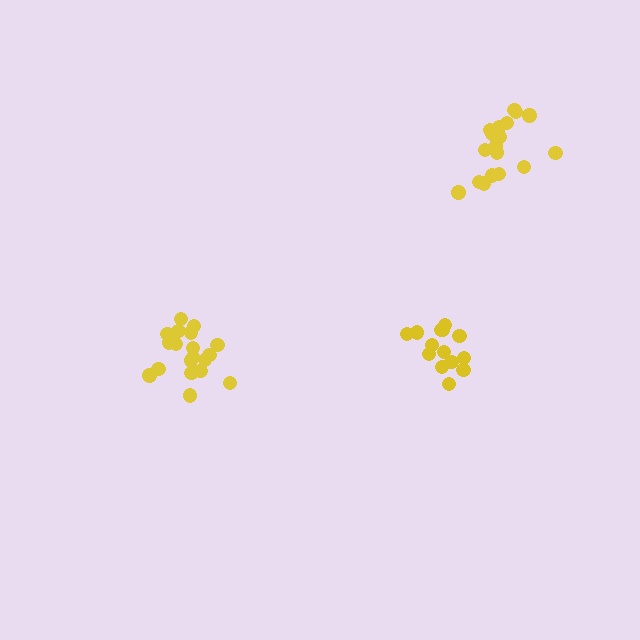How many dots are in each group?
Group 1: 19 dots, Group 2: 15 dots, Group 3: 19 dots (53 total).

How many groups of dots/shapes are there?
There are 3 groups.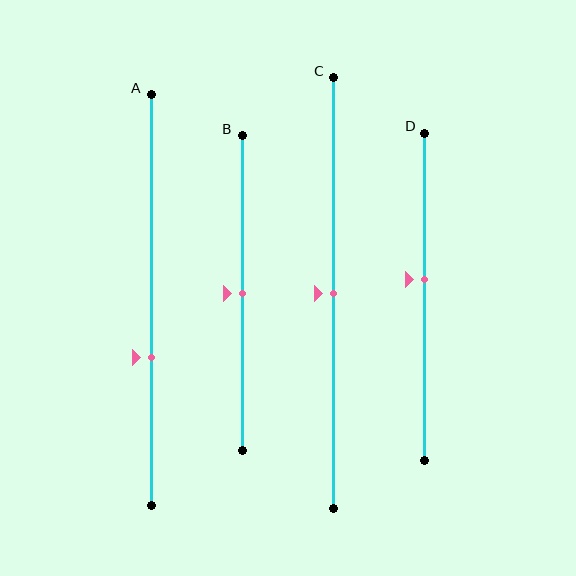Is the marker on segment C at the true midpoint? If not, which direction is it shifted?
Yes, the marker on segment C is at the true midpoint.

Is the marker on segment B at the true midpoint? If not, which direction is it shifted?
Yes, the marker on segment B is at the true midpoint.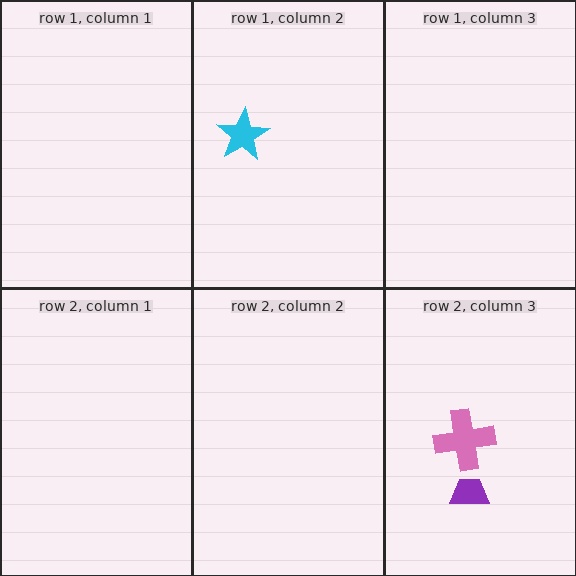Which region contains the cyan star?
The row 1, column 2 region.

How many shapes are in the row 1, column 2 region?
1.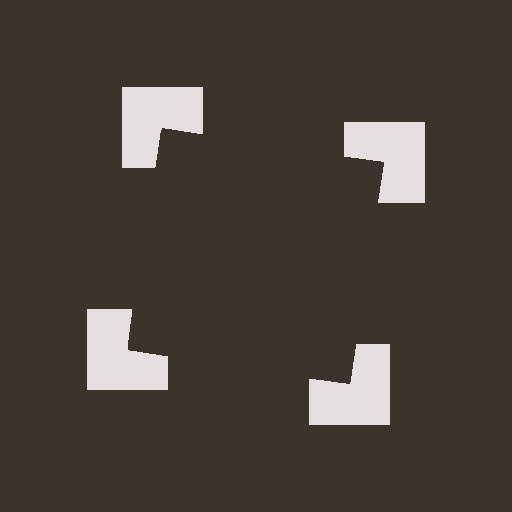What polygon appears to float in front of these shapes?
An illusory square — its edges are inferred from the aligned wedge cuts in the notched squares, not physically drawn.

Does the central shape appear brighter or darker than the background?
It typically appears slightly darker than the background, even though no actual brightness change is drawn.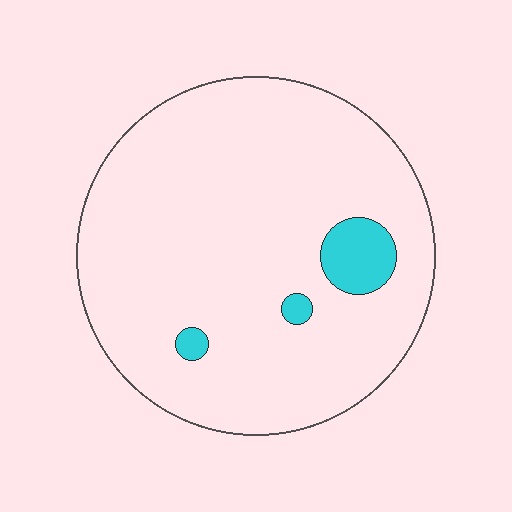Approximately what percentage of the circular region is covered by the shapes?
Approximately 5%.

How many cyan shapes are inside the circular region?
3.